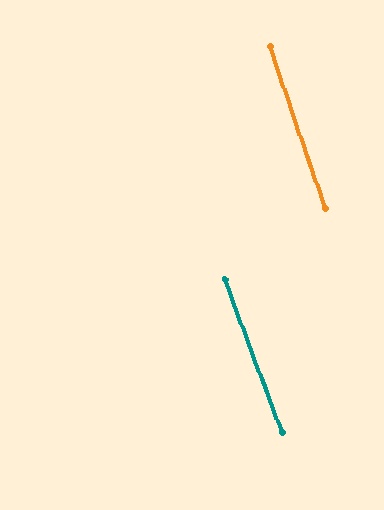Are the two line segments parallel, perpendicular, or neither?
Parallel — their directions differ by only 1.4°.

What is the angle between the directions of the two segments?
Approximately 1 degree.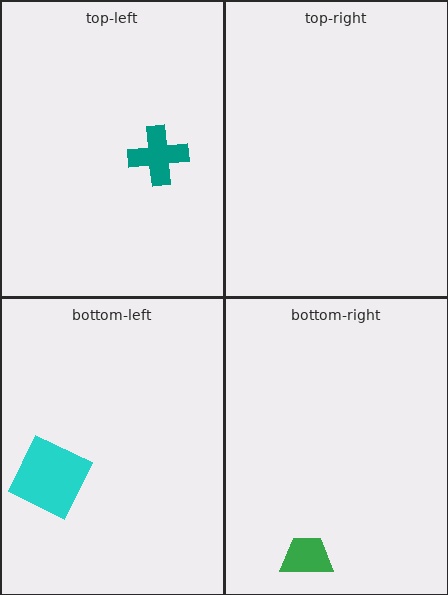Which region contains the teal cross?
The top-left region.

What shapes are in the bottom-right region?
The green trapezoid.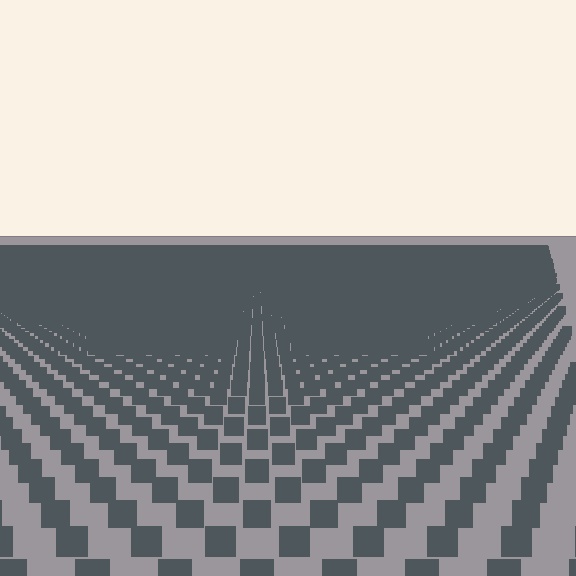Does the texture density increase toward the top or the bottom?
Density increases toward the top.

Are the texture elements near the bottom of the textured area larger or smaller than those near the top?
Larger. Near the bottom, elements are closer to the viewer and appear at a bigger on-screen size.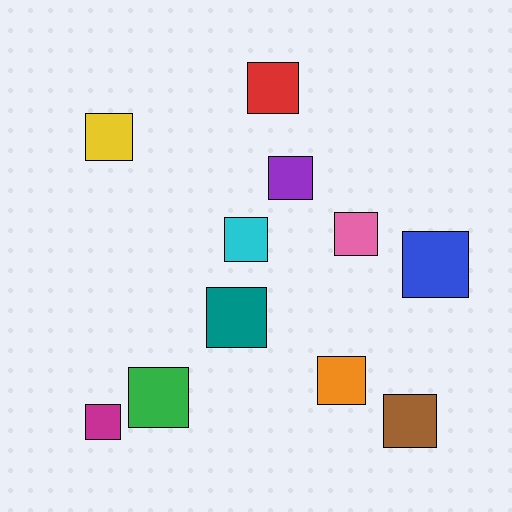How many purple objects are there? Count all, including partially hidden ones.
There is 1 purple object.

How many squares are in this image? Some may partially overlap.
There are 11 squares.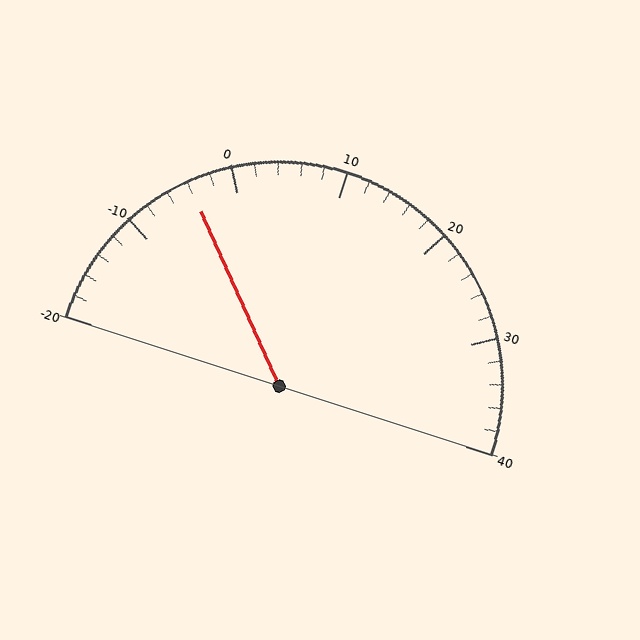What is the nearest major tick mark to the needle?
The nearest major tick mark is 0.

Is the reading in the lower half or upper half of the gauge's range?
The reading is in the lower half of the range (-20 to 40).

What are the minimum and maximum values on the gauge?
The gauge ranges from -20 to 40.